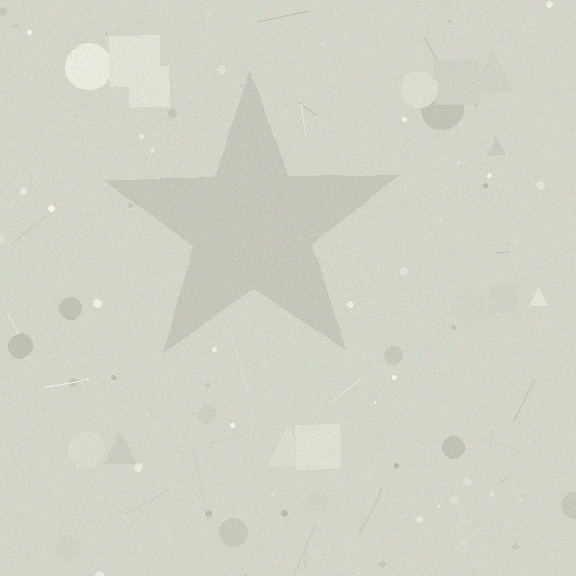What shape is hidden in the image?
A star is hidden in the image.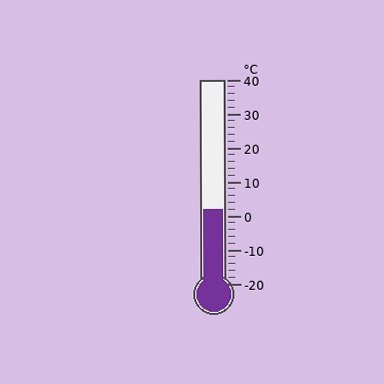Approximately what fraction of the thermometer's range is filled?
The thermometer is filled to approximately 35% of its range.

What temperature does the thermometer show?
The thermometer shows approximately 2°C.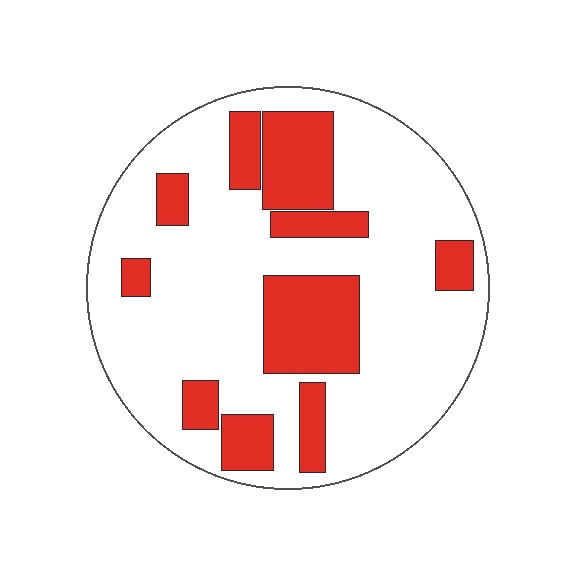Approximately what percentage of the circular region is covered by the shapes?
Approximately 25%.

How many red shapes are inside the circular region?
10.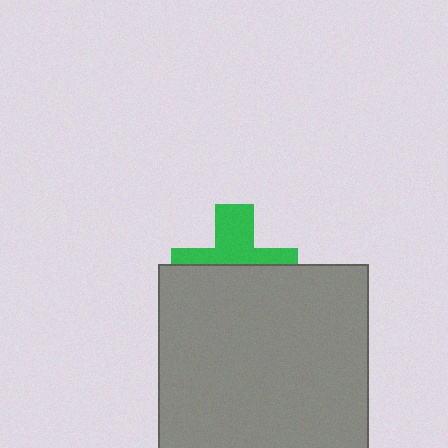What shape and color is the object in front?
The object in front is a gray rectangle.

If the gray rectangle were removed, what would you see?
You would see the complete green cross.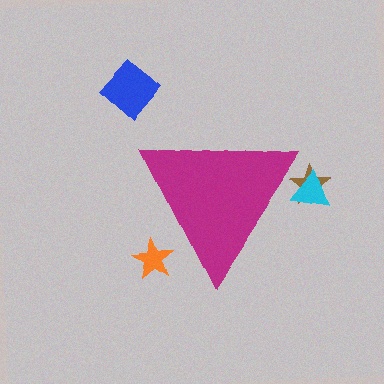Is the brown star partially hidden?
Yes, the brown star is partially hidden behind the magenta triangle.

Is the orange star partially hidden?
Yes, the orange star is partially hidden behind the magenta triangle.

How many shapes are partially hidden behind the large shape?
3 shapes are partially hidden.